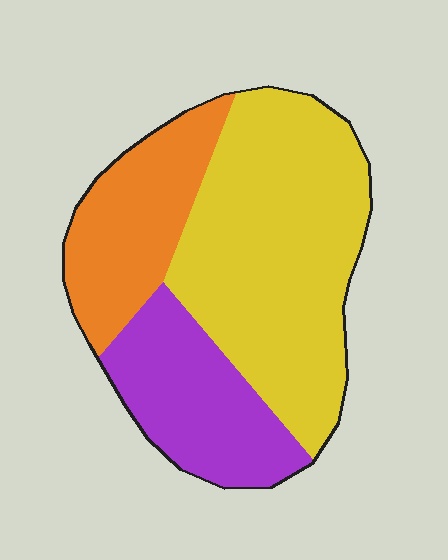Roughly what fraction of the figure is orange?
Orange takes up about one quarter (1/4) of the figure.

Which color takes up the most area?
Yellow, at roughly 55%.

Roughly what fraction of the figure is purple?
Purple takes up less than a quarter of the figure.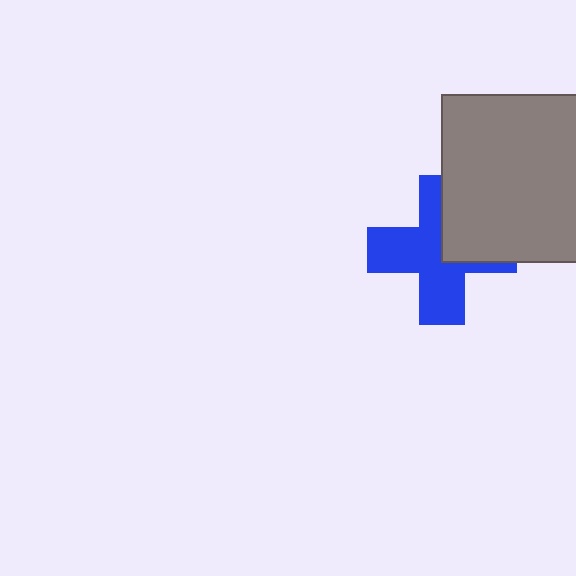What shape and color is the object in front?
The object in front is a gray square.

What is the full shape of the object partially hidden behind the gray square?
The partially hidden object is a blue cross.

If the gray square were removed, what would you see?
You would see the complete blue cross.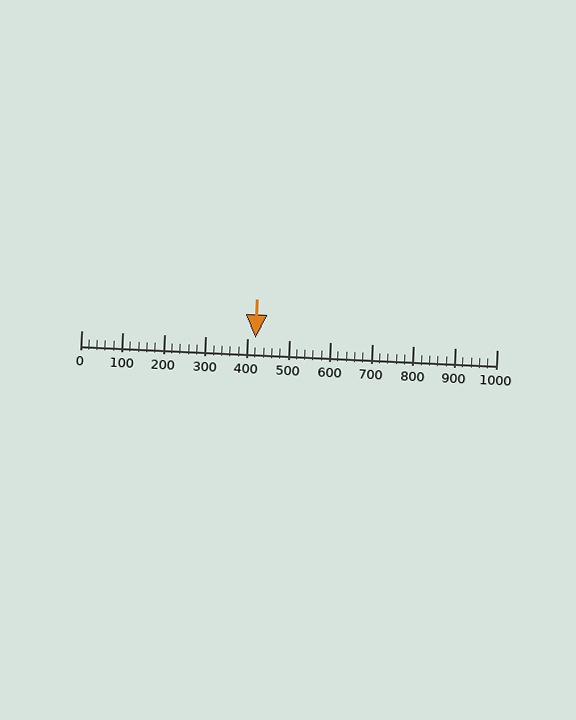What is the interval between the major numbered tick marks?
The major tick marks are spaced 100 units apart.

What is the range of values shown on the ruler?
The ruler shows values from 0 to 1000.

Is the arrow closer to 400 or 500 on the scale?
The arrow is closer to 400.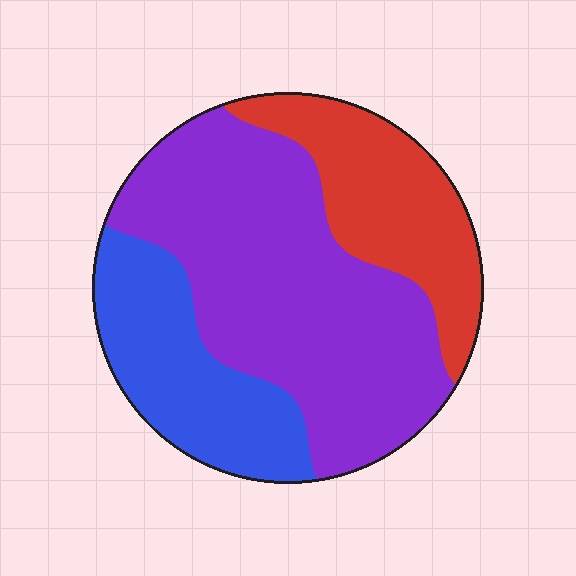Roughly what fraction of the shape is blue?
Blue takes up about one quarter (1/4) of the shape.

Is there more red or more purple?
Purple.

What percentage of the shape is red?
Red covers 23% of the shape.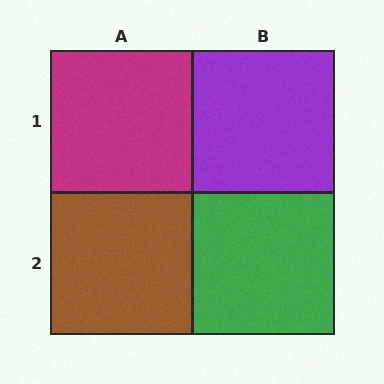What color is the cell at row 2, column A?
Brown.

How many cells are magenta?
1 cell is magenta.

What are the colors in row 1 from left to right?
Magenta, purple.